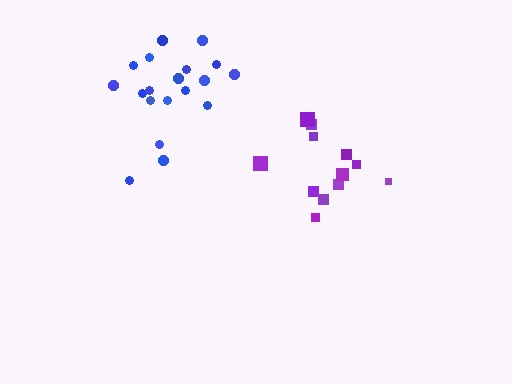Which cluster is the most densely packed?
Blue.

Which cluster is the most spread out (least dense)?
Purple.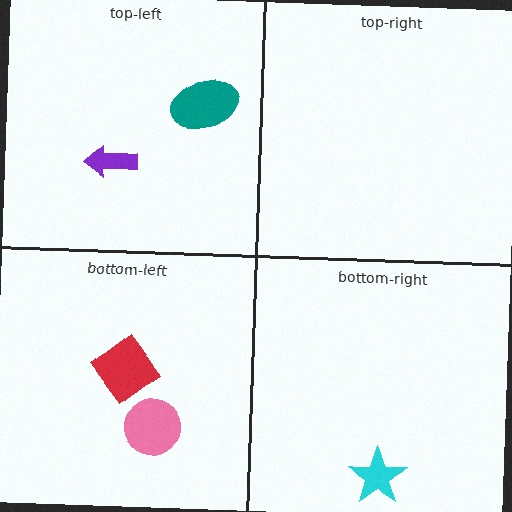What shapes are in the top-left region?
The teal ellipse, the purple arrow.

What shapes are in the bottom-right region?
The cyan star.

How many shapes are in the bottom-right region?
1.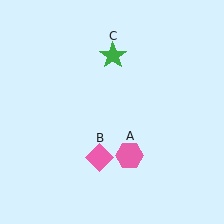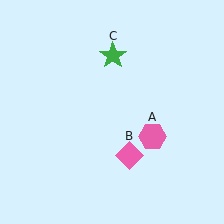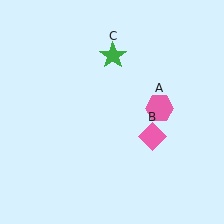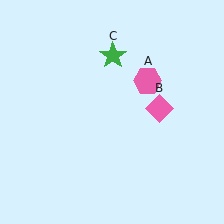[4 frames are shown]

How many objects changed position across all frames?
2 objects changed position: pink hexagon (object A), pink diamond (object B).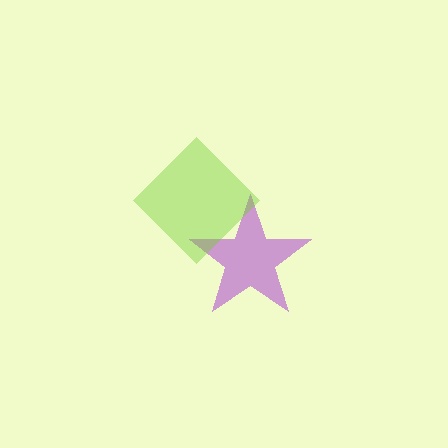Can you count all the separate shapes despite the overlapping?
Yes, there are 2 separate shapes.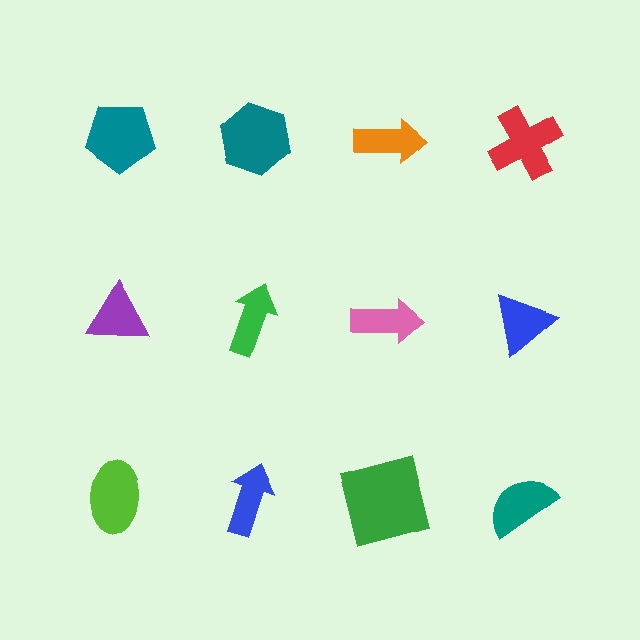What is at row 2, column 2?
A green arrow.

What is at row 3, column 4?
A teal semicircle.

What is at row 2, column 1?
A purple triangle.